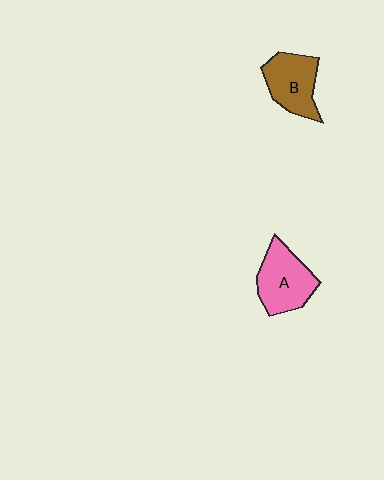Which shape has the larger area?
Shape A (pink).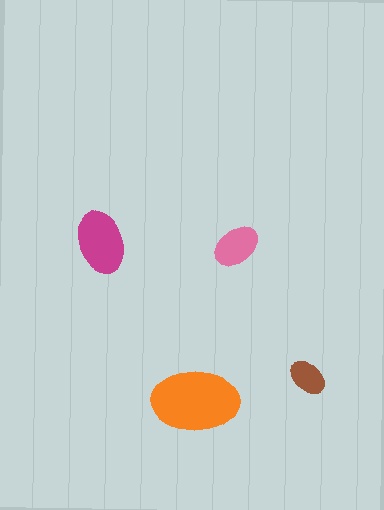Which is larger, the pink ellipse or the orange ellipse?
The orange one.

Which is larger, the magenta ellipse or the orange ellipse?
The orange one.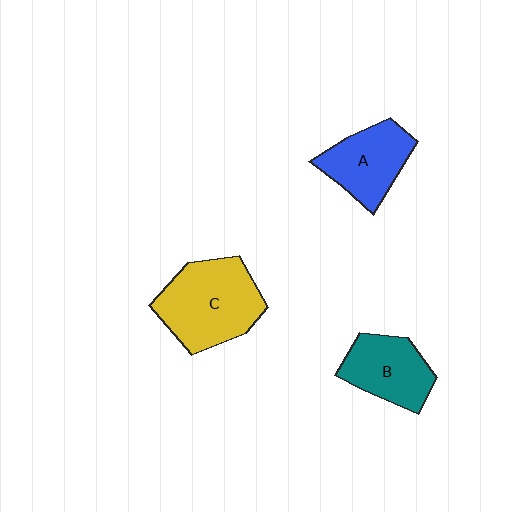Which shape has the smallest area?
Shape B (teal).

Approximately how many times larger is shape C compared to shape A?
Approximately 1.4 times.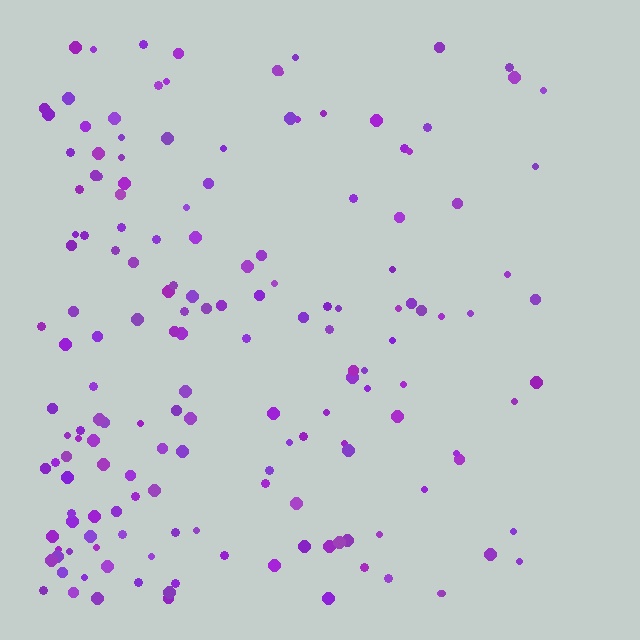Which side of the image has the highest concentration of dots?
The left.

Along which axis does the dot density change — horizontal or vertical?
Horizontal.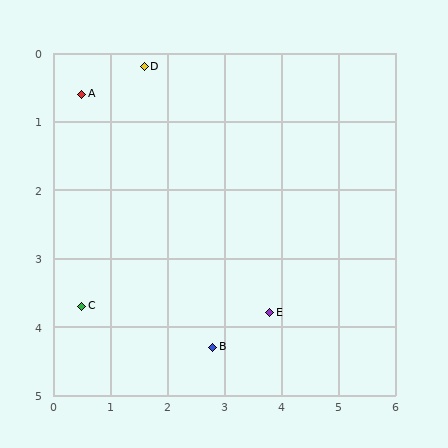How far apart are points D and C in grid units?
Points D and C are about 3.7 grid units apart.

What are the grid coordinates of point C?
Point C is at approximately (0.5, 3.7).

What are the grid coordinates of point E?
Point E is at approximately (3.8, 3.8).